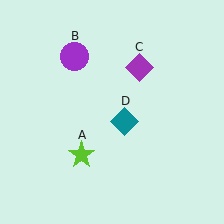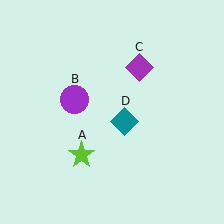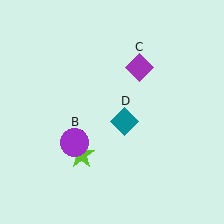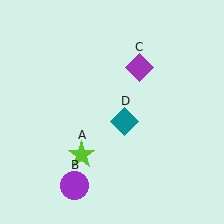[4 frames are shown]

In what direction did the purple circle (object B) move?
The purple circle (object B) moved down.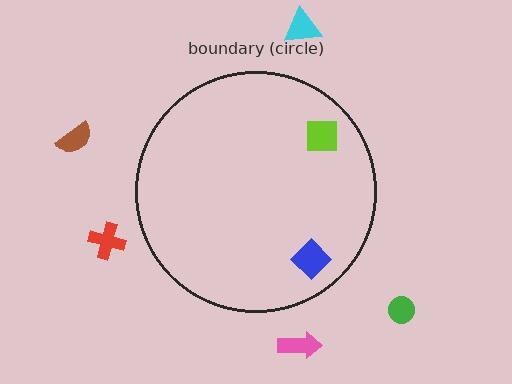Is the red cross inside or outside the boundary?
Outside.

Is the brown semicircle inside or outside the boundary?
Outside.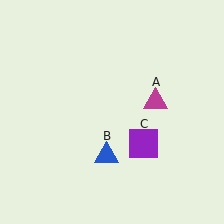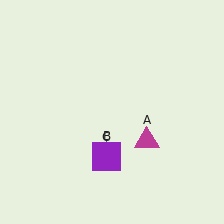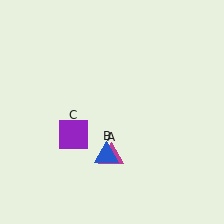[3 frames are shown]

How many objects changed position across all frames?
2 objects changed position: magenta triangle (object A), purple square (object C).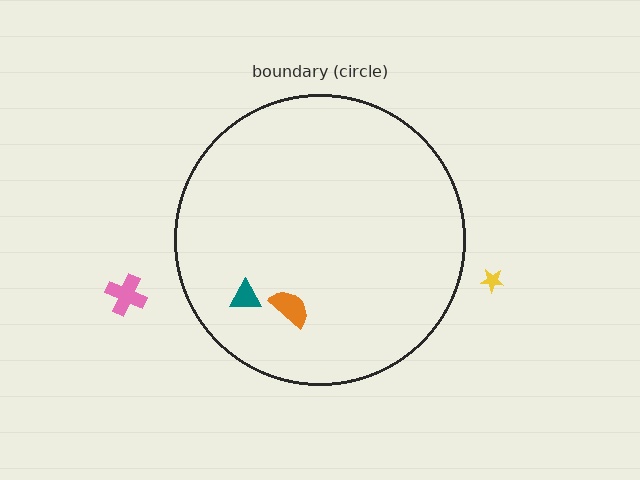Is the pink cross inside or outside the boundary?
Outside.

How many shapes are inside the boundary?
2 inside, 2 outside.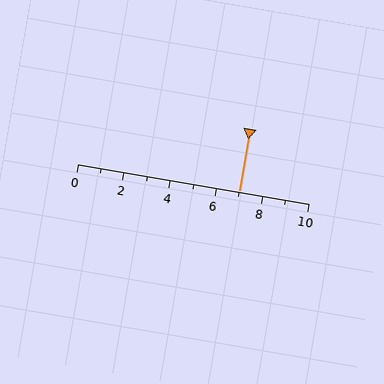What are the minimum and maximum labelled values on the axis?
The axis runs from 0 to 10.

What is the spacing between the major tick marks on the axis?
The major ticks are spaced 2 apart.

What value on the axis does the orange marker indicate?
The marker indicates approximately 7.